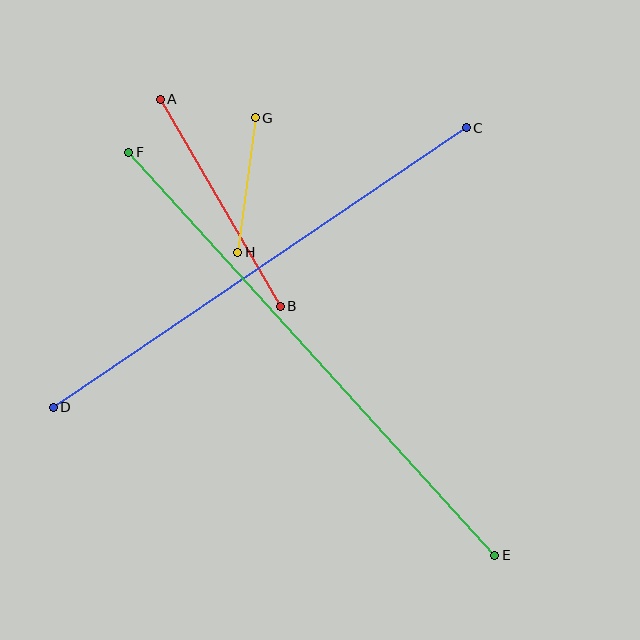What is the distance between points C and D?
The distance is approximately 499 pixels.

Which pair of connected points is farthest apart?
Points E and F are farthest apart.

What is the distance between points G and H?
The distance is approximately 136 pixels.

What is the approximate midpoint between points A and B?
The midpoint is at approximately (220, 203) pixels.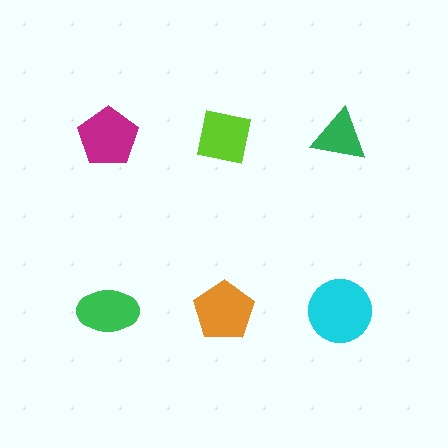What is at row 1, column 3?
A green triangle.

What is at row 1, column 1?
A magenta pentagon.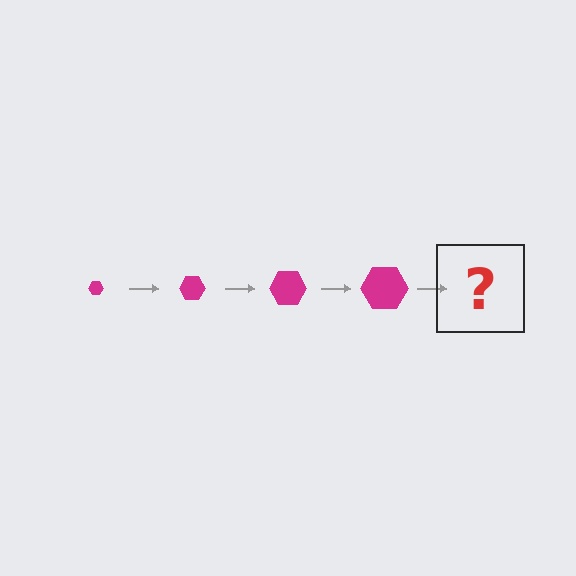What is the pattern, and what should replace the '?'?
The pattern is that the hexagon gets progressively larger each step. The '?' should be a magenta hexagon, larger than the previous one.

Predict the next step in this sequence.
The next step is a magenta hexagon, larger than the previous one.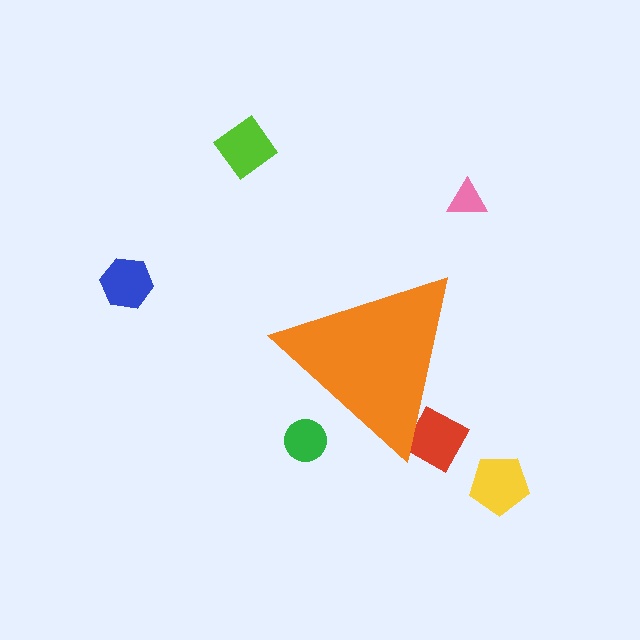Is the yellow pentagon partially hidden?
No, the yellow pentagon is fully visible.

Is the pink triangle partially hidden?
No, the pink triangle is fully visible.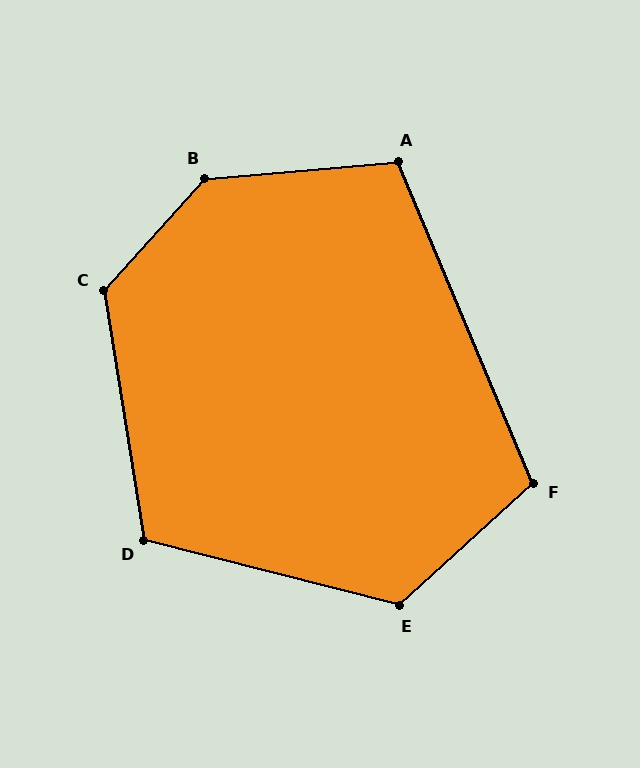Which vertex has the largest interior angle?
B, at approximately 137 degrees.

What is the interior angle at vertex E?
Approximately 123 degrees (obtuse).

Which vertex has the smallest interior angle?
A, at approximately 108 degrees.